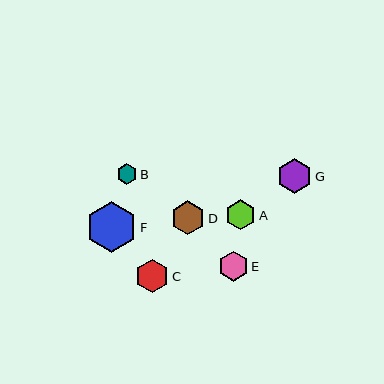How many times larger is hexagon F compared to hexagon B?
Hexagon F is approximately 2.4 times the size of hexagon B.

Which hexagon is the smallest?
Hexagon B is the smallest with a size of approximately 21 pixels.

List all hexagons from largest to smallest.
From largest to smallest: F, G, D, C, A, E, B.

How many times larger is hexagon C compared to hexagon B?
Hexagon C is approximately 1.6 times the size of hexagon B.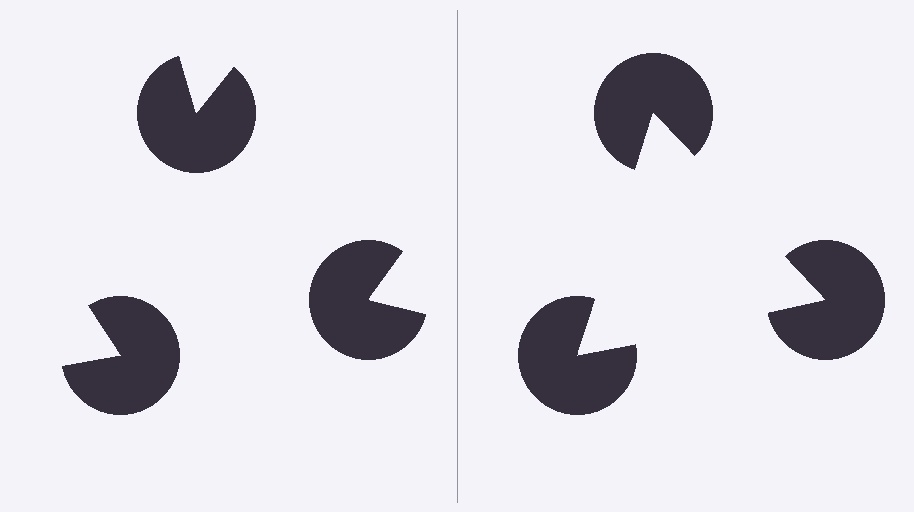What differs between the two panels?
The pac-man discs are positioned identically on both sides; only the wedge orientations differ. On the right they align to a triangle; on the left they are misaligned.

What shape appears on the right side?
An illusory triangle.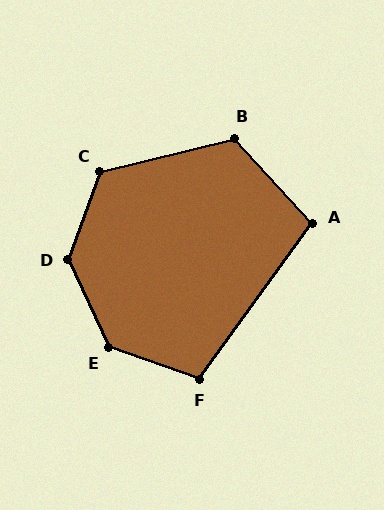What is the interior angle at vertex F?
Approximately 107 degrees (obtuse).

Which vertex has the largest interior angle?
D, at approximately 135 degrees.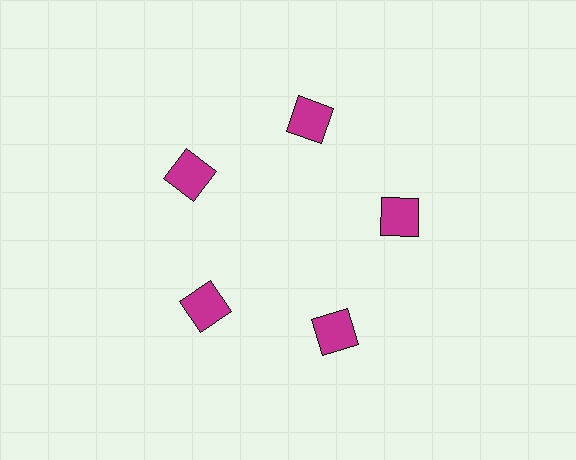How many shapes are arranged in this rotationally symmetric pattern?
There are 5 shapes, arranged in 5 groups of 1.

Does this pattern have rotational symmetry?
Yes, this pattern has 5-fold rotational symmetry. It looks the same after rotating 72 degrees around the center.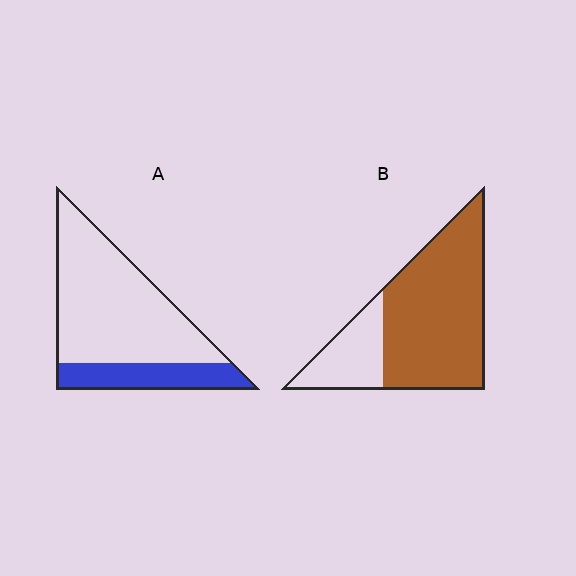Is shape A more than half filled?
No.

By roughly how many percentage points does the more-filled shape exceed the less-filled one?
By roughly 50 percentage points (B over A).